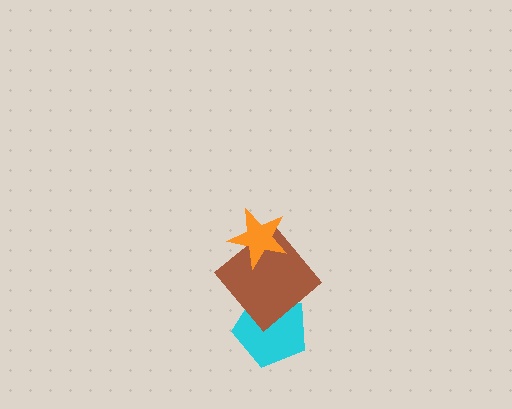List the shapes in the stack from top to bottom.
From top to bottom: the orange star, the brown diamond, the cyan pentagon.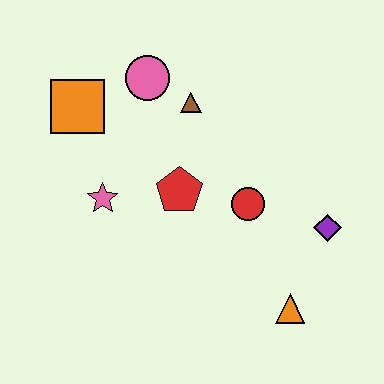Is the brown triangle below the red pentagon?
No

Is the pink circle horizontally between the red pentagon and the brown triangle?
No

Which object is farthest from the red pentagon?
The orange triangle is farthest from the red pentagon.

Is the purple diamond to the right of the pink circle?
Yes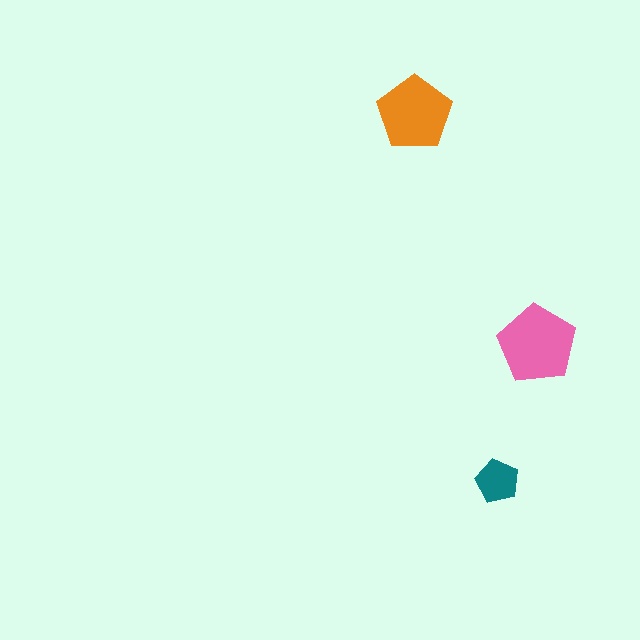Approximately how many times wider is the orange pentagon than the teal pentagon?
About 1.5 times wider.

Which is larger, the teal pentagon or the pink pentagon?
The pink one.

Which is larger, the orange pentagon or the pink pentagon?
The pink one.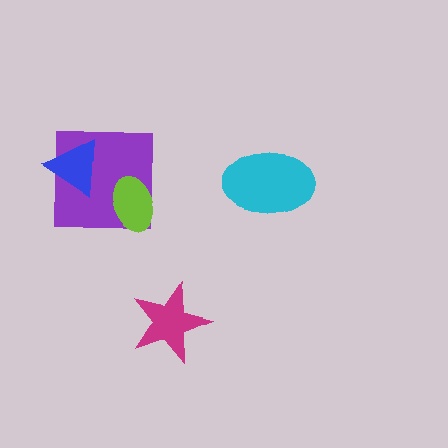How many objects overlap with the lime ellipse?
1 object overlaps with the lime ellipse.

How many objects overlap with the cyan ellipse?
0 objects overlap with the cyan ellipse.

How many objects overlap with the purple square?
2 objects overlap with the purple square.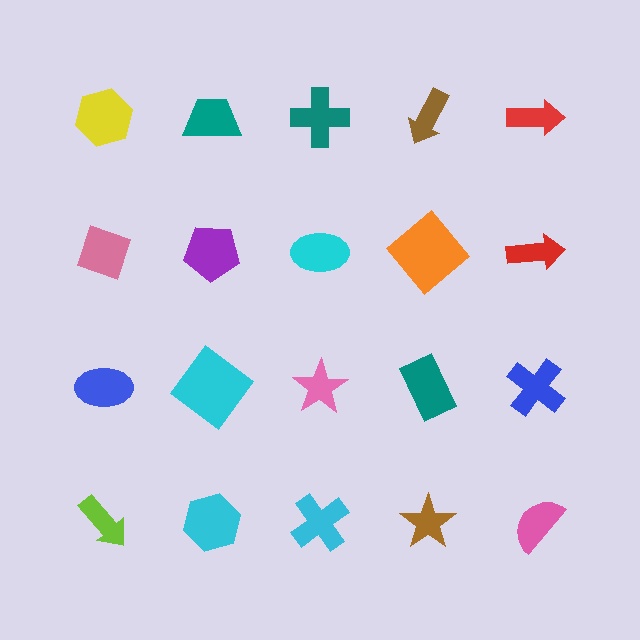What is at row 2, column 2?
A purple pentagon.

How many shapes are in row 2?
5 shapes.